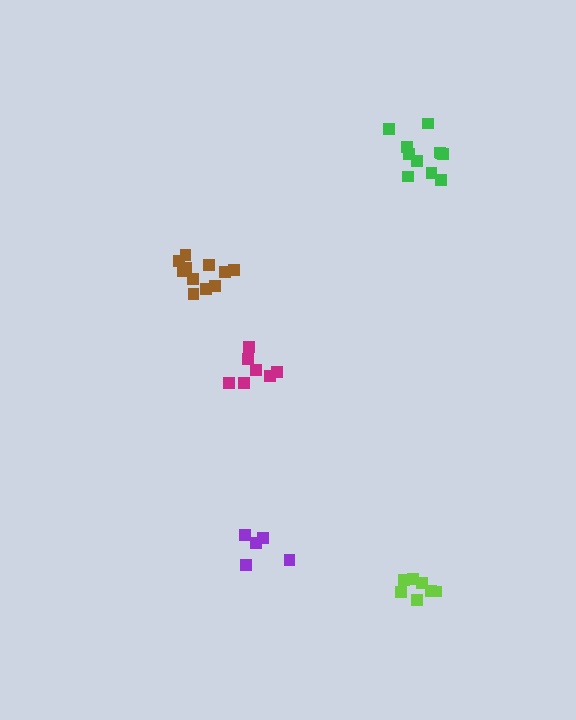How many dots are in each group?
Group 1: 11 dots, Group 2: 5 dots, Group 3: 7 dots, Group 4: 11 dots, Group 5: 7 dots (41 total).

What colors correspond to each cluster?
The clusters are colored: brown, purple, magenta, green, lime.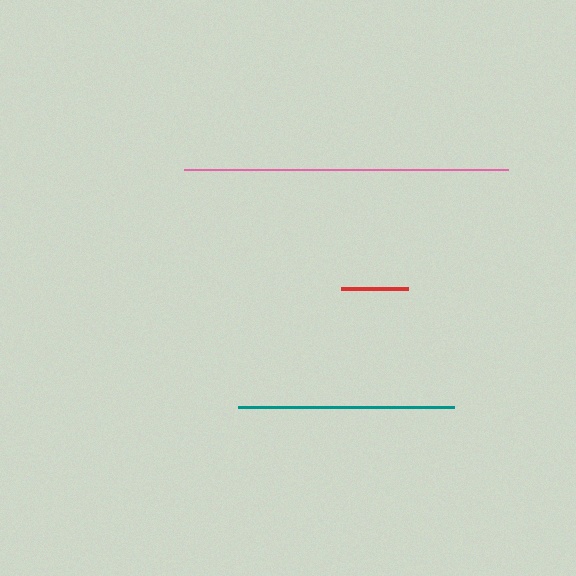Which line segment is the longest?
The pink line is the longest at approximately 325 pixels.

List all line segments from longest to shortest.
From longest to shortest: pink, teal, red.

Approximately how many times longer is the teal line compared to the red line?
The teal line is approximately 3.2 times the length of the red line.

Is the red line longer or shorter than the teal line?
The teal line is longer than the red line.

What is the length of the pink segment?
The pink segment is approximately 325 pixels long.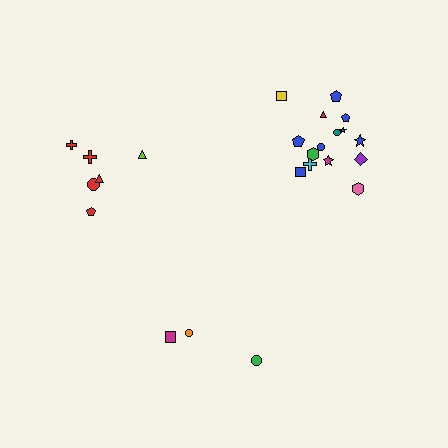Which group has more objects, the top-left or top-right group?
The top-right group.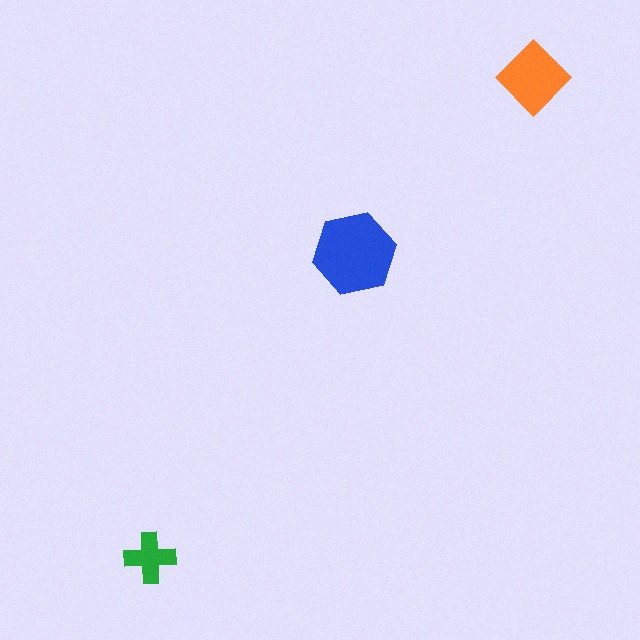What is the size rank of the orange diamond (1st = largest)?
2nd.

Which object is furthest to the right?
The orange diamond is rightmost.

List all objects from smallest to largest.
The green cross, the orange diamond, the blue hexagon.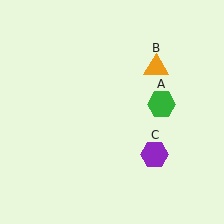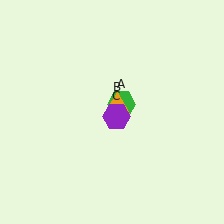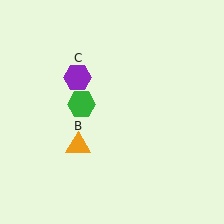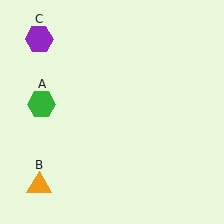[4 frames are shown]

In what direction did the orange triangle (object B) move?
The orange triangle (object B) moved down and to the left.